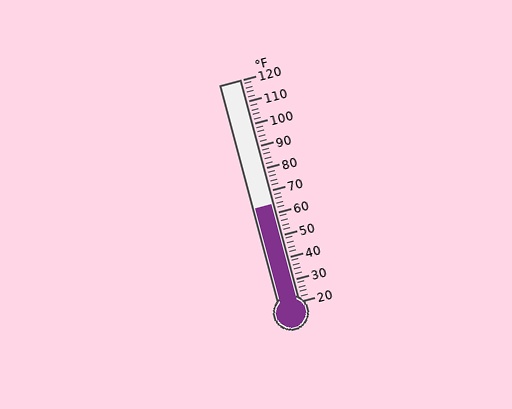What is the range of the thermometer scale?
The thermometer scale ranges from 20°F to 120°F.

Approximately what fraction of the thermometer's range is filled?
The thermometer is filled to approximately 45% of its range.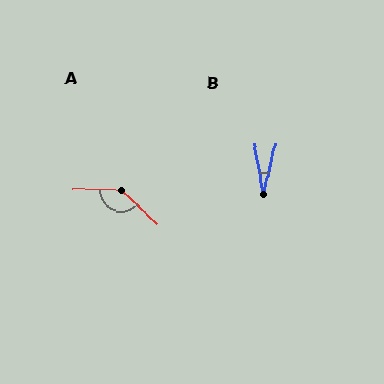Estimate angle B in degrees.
Approximately 23 degrees.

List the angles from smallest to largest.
B (23°), A (137°).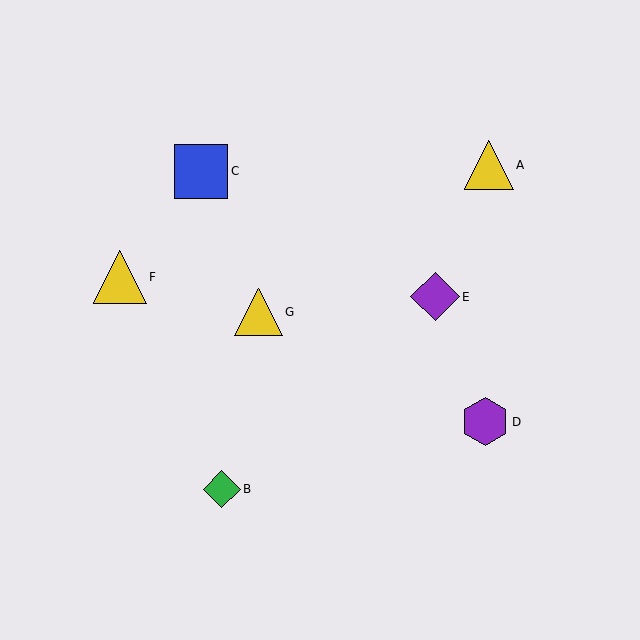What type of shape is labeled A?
Shape A is a yellow triangle.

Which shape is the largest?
The blue square (labeled C) is the largest.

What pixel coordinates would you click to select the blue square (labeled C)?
Click at (201, 171) to select the blue square C.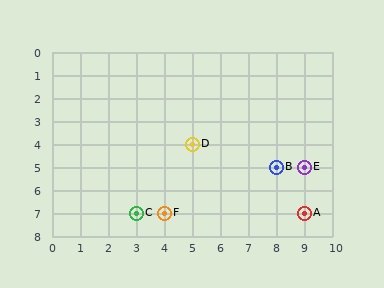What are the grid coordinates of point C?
Point C is at grid coordinates (3, 7).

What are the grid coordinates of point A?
Point A is at grid coordinates (9, 7).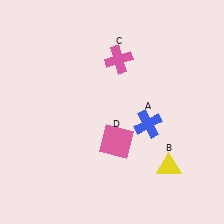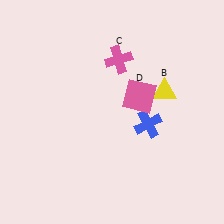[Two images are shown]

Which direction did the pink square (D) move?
The pink square (D) moved up.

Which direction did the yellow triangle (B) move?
The yellow triangle (B) moved up.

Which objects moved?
The objects that moved are: the yellow triangle (B), the pink square (D).